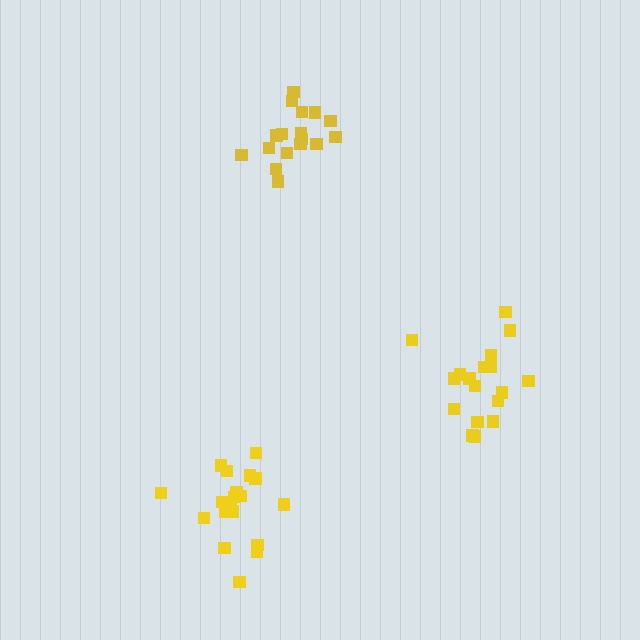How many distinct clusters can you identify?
There are 3 distinct clusters.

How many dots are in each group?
Group 1: 17 dots, Group 2: 20 dots, Group 3: 18 dots (55 total).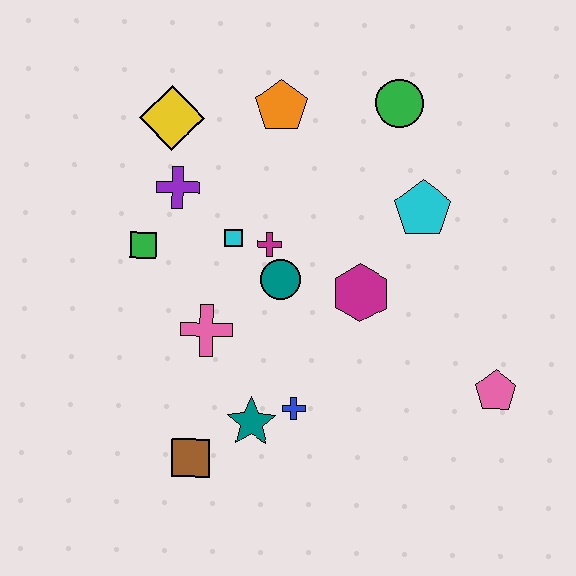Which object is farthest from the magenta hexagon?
The yellow diamond is farthest from the magenta hexagon.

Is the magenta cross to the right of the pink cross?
Yes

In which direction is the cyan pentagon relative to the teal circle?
The cyan pentagon is to the right of the teal circle.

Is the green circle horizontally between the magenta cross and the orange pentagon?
No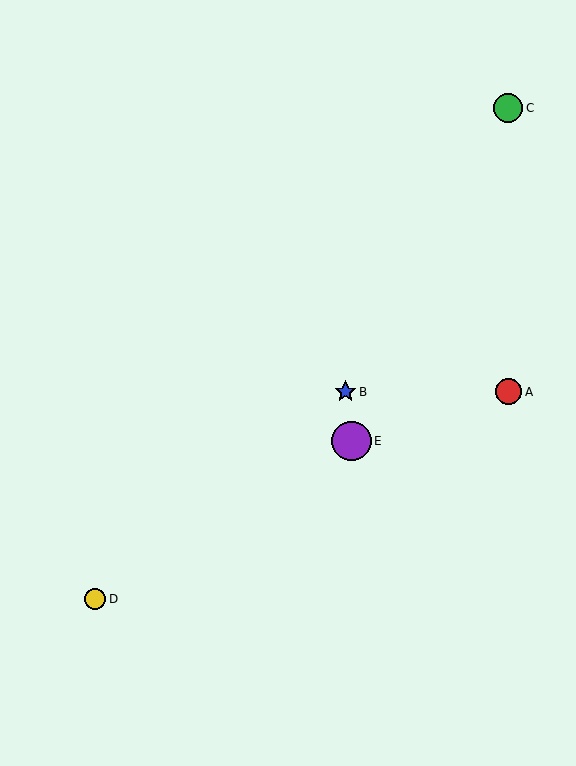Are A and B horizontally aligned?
Yes, both are at y≈392.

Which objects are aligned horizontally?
Objects A, B are aligned horizontally.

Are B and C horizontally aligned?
No, B is at y≈392 and C is at y≈108.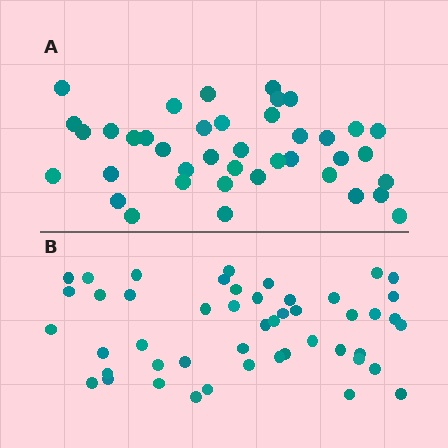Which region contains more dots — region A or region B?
Region B (the bottom region) has more dots.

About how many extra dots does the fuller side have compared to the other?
Region B has roughly 8 or so more dots than region A.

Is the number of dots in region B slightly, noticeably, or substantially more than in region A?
Region B has only slightly more — the two regions are fairly close. The ratio is roughly 1.2 to 1.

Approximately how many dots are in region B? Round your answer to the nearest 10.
About 50 dots. (The exact count is 48, which rounds to 50.)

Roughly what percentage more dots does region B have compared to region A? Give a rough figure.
About 20% more.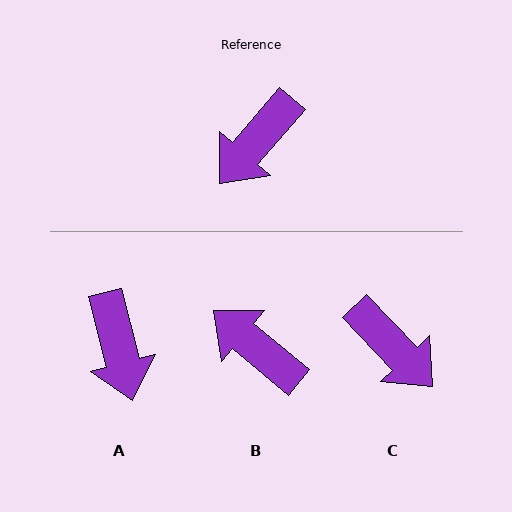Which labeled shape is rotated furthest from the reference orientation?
B, about 89 degrees away.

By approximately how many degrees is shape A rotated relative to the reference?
Approximately 55 degrees counter-clockwise.